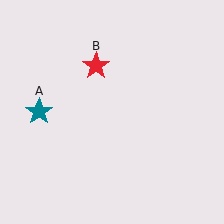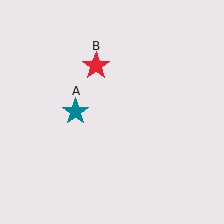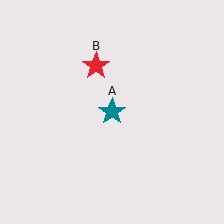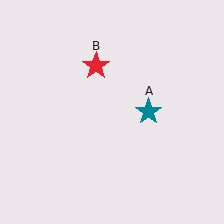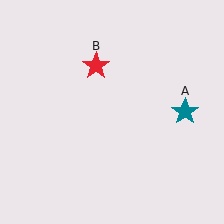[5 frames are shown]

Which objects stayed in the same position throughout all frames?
Red star (object B) remained stationary.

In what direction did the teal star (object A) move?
The teal star (object A) moved right.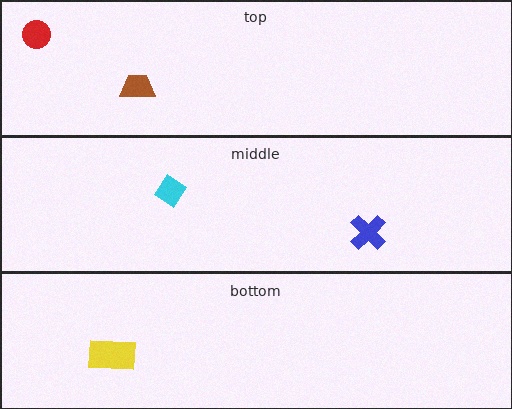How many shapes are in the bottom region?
1.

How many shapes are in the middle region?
2.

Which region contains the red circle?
The top region.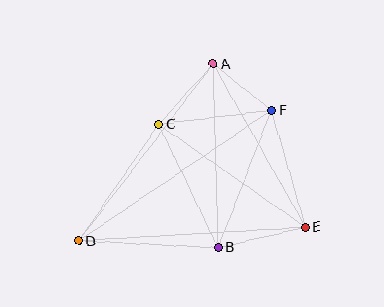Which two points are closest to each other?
Points A and F are closest to each other.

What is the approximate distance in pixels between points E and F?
The distance between E and F is approximately 122 pixels.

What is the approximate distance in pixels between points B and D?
The distance between B and D is approximately 139 pixels.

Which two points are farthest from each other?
Points D and F are farthest from each other.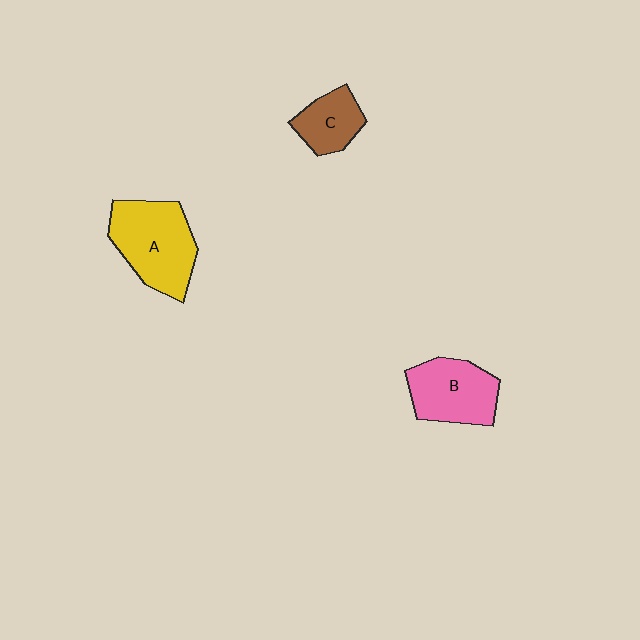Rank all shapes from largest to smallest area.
From largest to smallest: A (yellow), B (pink), C (brown).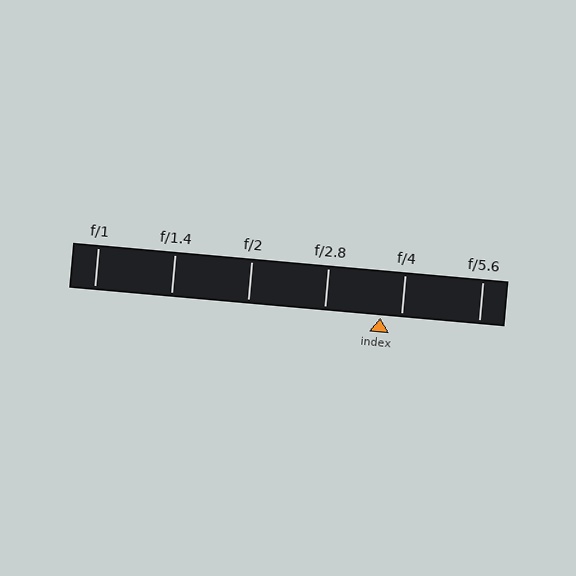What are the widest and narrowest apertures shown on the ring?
The widest aperture shown is f/1 and the narrowest is f/5.6.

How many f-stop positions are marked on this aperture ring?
There are 6 f-stop positions marked.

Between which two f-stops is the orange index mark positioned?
The index mark is between f/2.8 and f/4.